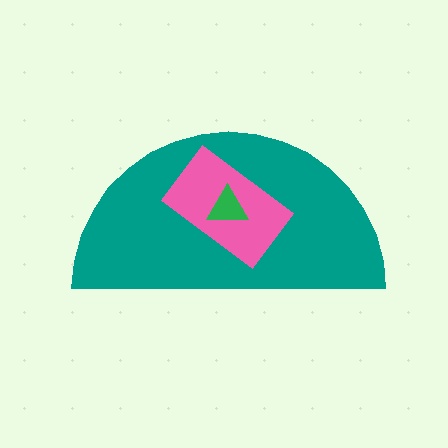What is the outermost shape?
The teal semicircle.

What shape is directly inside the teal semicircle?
The pink rectangle.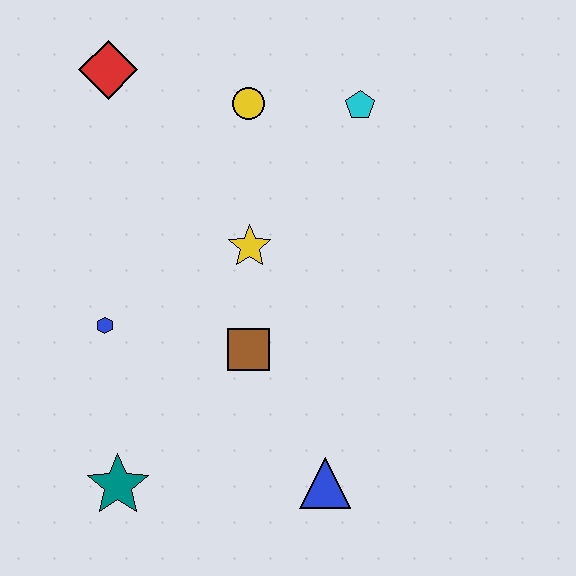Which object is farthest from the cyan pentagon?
The teal star is farthest from the cyan pentagon.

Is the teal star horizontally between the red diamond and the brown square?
Yes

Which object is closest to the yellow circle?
The cyan pentagon is closest to the yellow circle.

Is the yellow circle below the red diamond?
Yes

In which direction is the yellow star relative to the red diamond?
The yellow star is below the red diamond.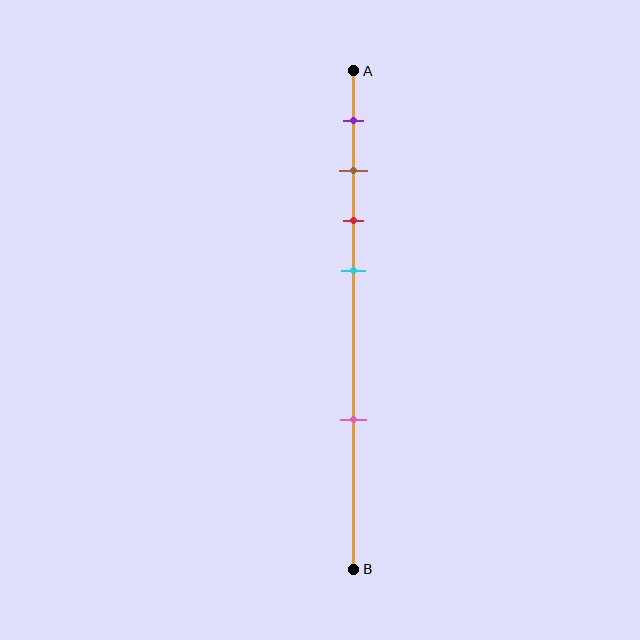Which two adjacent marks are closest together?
The brown and red marks are the closest adjacent pair.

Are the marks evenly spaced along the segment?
No, the marks are not evenly spaced.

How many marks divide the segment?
There are 5 marks dividing the segment.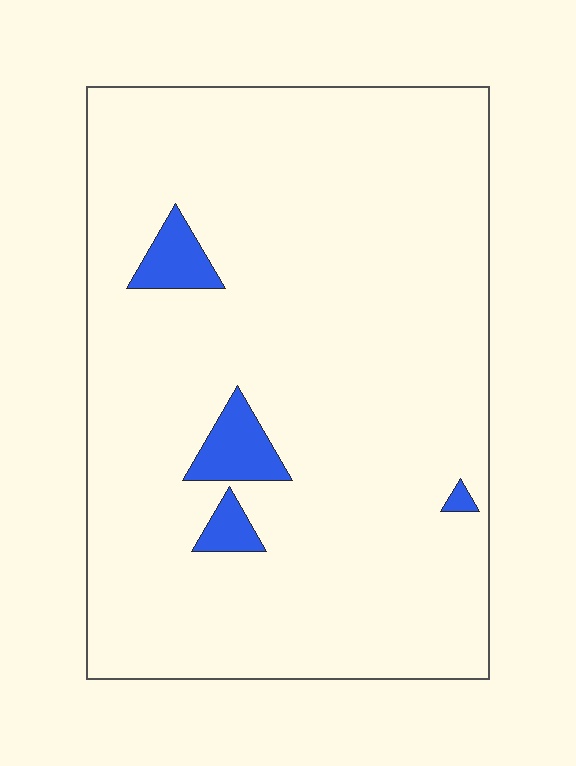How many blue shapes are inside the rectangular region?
4.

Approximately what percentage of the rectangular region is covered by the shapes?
Approximately 5%.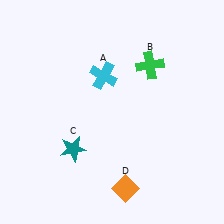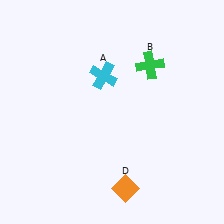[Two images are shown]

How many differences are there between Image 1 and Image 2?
There is 1 difference between the two images.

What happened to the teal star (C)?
The teal star (C) was removed in Image 2. It was in the bottom-left area of Image 1.